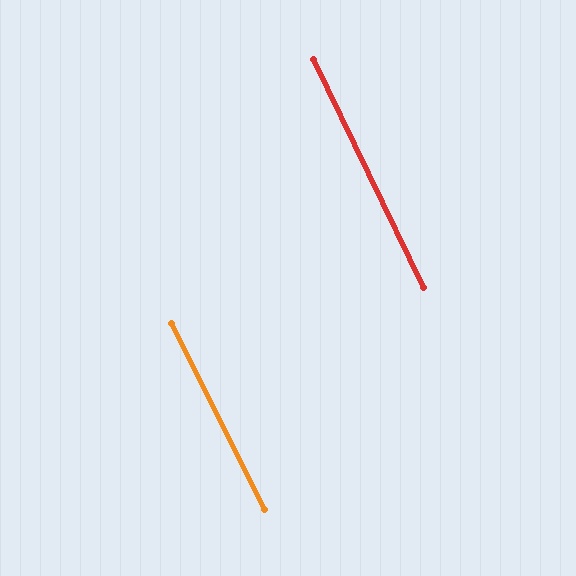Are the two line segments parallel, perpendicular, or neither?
Parallel — their directions differ by only 0.8°.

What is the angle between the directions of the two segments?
Approximately 1 degree.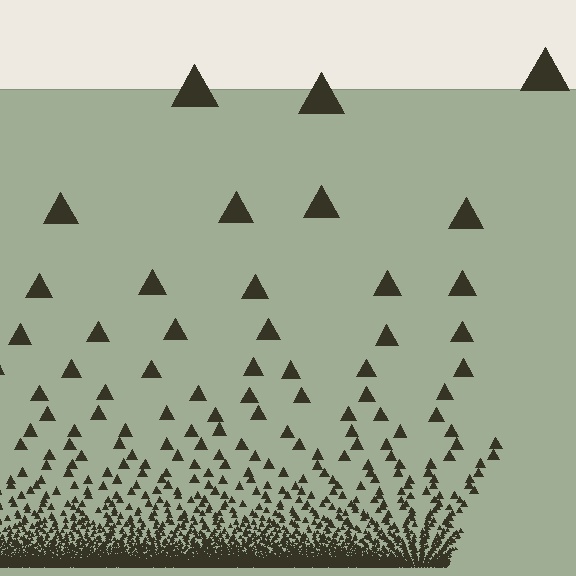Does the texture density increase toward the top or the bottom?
Density increases toward the bottom.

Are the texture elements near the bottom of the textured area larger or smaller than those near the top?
Smaller. The gradient is inverted — elements near the bottom are smaller and denser.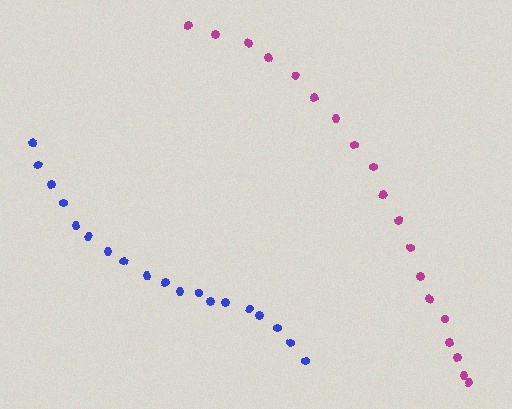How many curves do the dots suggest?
There are 2 distinct paths.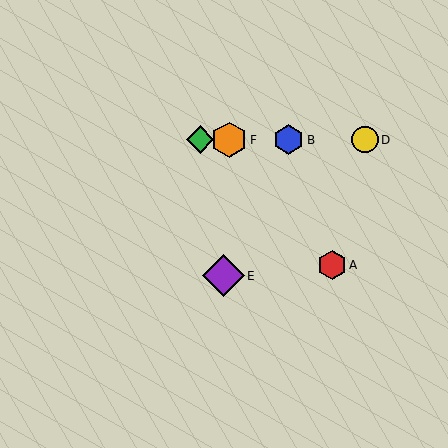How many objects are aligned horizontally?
4 objects (B, C, D, F) are aligned horizontally.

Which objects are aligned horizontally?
Objects B, C, D, F are aligned horizontally.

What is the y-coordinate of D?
Object D is at y≈140.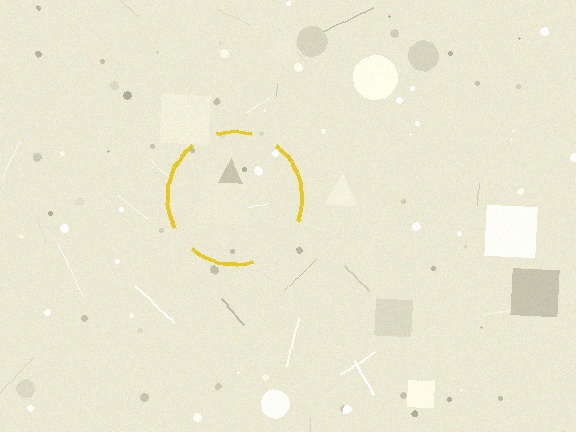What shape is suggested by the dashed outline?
The dashed outline suggests a circle.